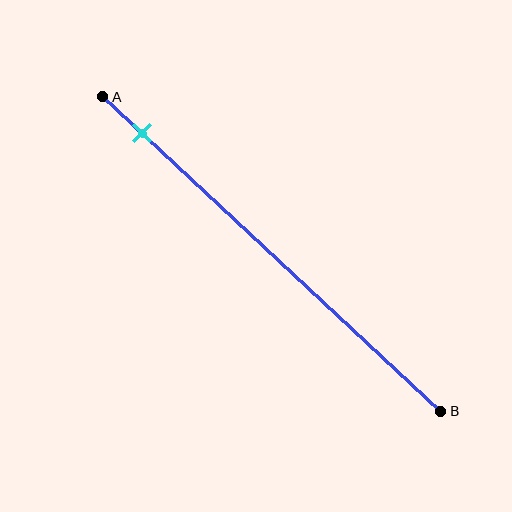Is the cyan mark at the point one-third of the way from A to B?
No, the mark is at about 10% from A, not at the 33% one-third point.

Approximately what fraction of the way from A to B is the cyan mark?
The cyan mark is approximately 10% of the way from A to B.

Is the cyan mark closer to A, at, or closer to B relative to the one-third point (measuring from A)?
The cyan mark is closer to point A than the one-third point of segment AB.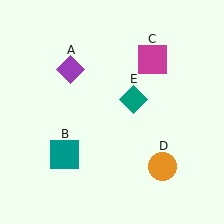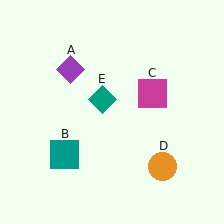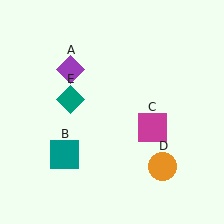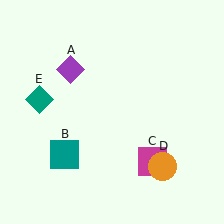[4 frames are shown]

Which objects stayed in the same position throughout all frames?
Purple diamond (object A) and teal square (object B) and orange circle (object D) remained stationary.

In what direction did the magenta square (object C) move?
The magenta square (object C) moved down.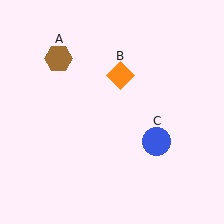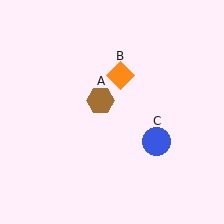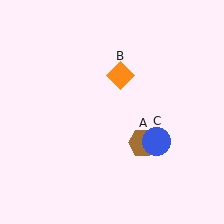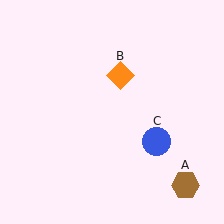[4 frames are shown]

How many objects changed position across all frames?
1 object changed position: brown hexagon (object A).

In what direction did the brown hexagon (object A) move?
The brown hexagon (object A) moved down and to the right.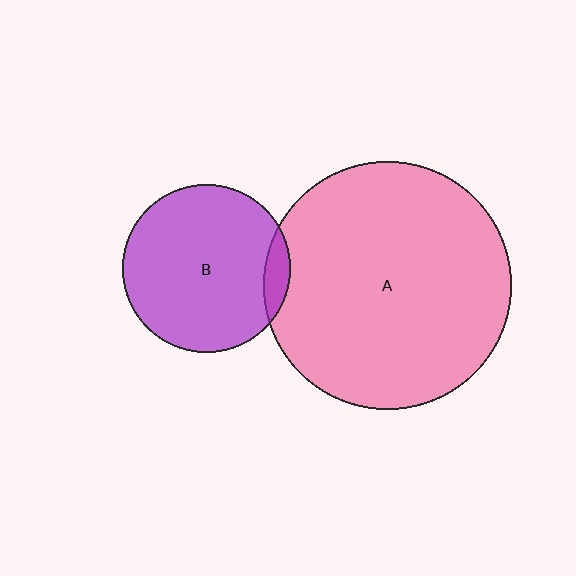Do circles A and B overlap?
Yes.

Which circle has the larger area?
Circle A (pink).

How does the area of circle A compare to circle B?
Approximately 2.2 times.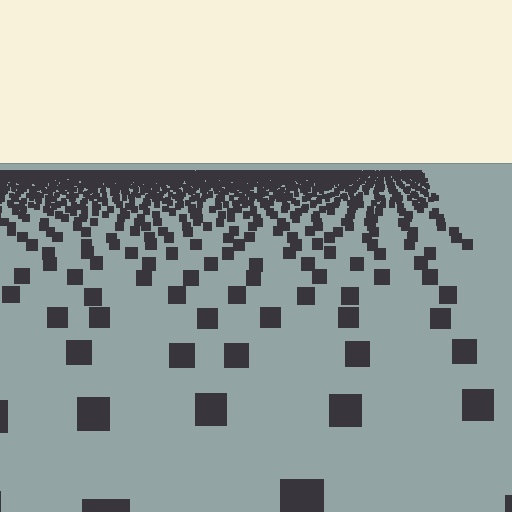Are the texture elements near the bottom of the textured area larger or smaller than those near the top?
Larger. Near the bottom, elements are closer to the viewer and appear at a bigger on-screen size.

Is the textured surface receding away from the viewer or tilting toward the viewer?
The surface is receding away from the viewer. Texture elements get smaller and denser toward the top.